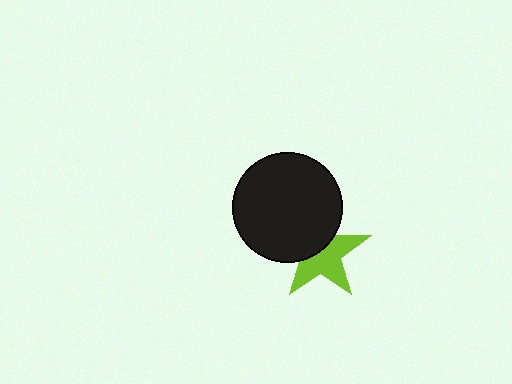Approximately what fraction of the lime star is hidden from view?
Roughly 43% of the lime star is hidden behind the black circle.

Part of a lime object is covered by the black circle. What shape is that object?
It is a star.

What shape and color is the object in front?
The object in front is a black circle.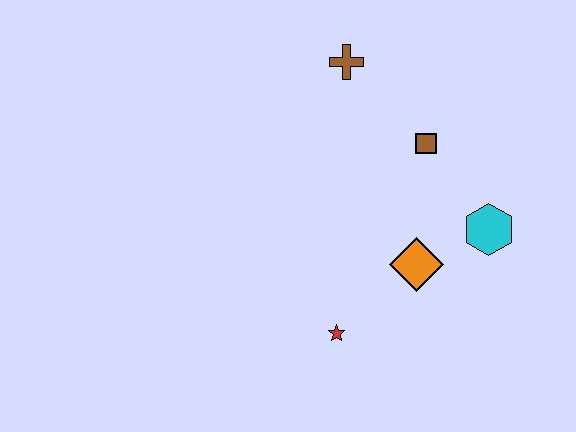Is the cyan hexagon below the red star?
No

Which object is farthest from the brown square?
The red star is farthest from the brown square.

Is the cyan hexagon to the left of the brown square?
No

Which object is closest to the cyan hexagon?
The orange diamond is closest to the cyan hexagon.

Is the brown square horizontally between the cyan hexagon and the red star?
Yes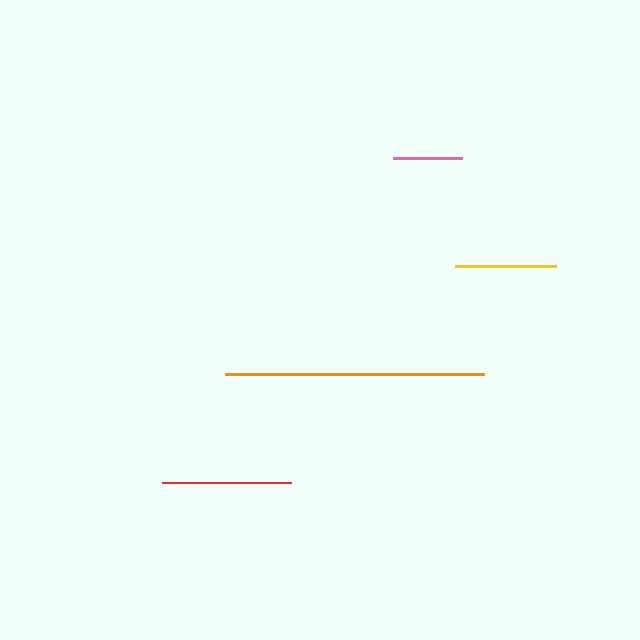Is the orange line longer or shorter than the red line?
The orange line is longer than the red line.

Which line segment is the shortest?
The pink line is the shortest at approximately 69 pixels.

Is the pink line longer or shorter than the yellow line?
The yellow line is longer than the pink line.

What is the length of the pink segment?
The pink segment is approximately 69 pixels long.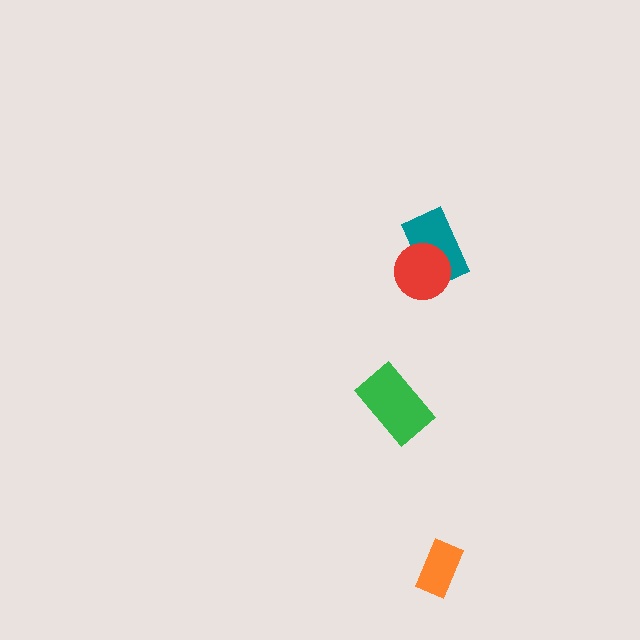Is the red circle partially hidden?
No, no other shape covers it.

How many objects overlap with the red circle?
1 object overlaps with the red circle.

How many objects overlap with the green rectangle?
0 objects overlap with the green rectangle.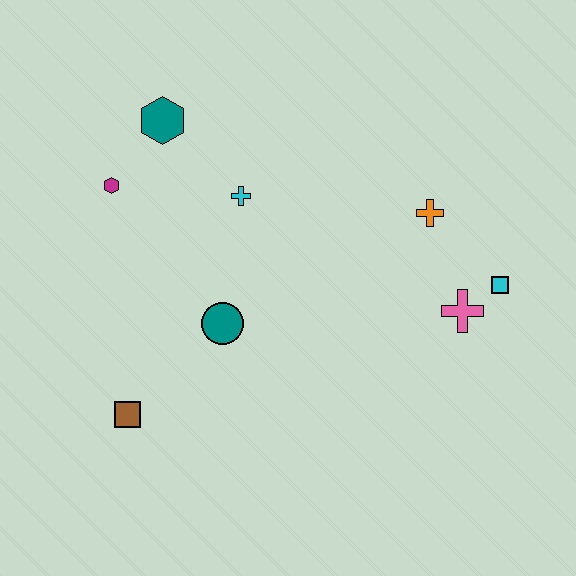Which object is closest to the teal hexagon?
The magenta hexagon is closest to the teal hexagon.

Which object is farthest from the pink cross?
The magenta hexagon is farthest from the pink cross.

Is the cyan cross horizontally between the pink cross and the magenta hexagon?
Yes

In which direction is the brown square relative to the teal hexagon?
The brown square is below the teal hexagon.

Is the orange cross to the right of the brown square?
Yes